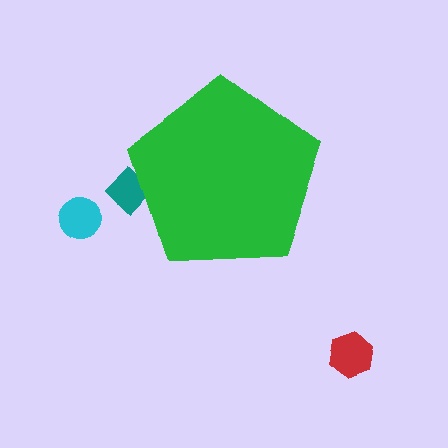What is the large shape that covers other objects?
A green pentagon.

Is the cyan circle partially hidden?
No, the cyan circle is fully visible.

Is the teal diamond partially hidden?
Yes, the teal diamond is partially hidden behind the green pentagon.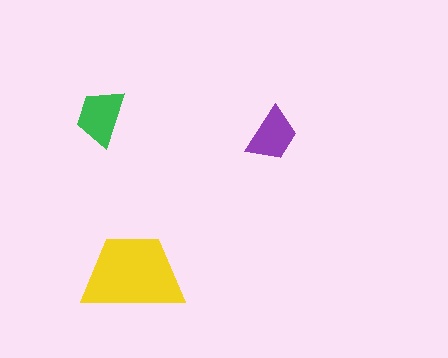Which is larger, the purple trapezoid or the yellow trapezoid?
The yellow one.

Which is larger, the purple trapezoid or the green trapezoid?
The green one.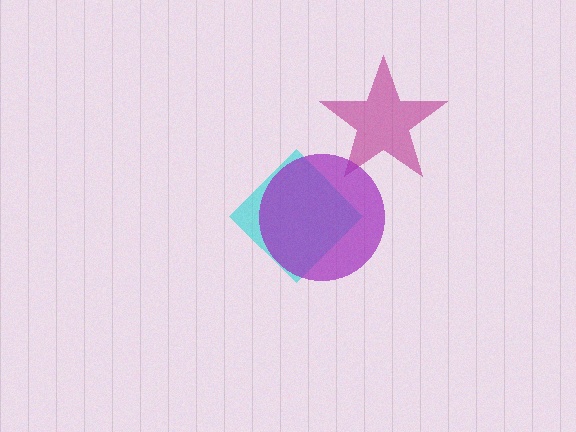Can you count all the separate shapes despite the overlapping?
Yes, there are 3 separate shapes.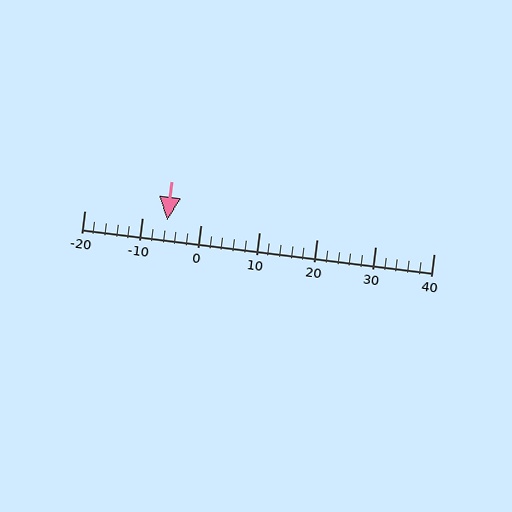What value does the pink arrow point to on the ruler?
The pink arrow points to approximately -6.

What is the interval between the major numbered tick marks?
The major tick marks are spaced 10 units apart.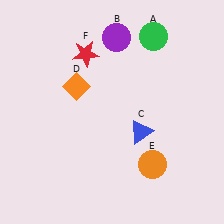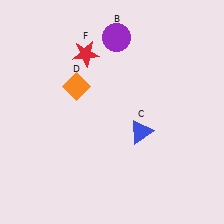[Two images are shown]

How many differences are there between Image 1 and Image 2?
There are 2 differences between the two images.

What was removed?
The green circle (A), the orange circle (E) were removed in Image 2.